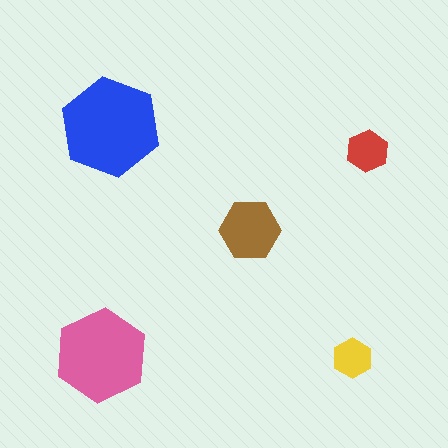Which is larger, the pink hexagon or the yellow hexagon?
The pink one.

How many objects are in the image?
There are 5 objects in the image.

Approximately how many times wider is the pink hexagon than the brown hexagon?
About 1.5 times wider.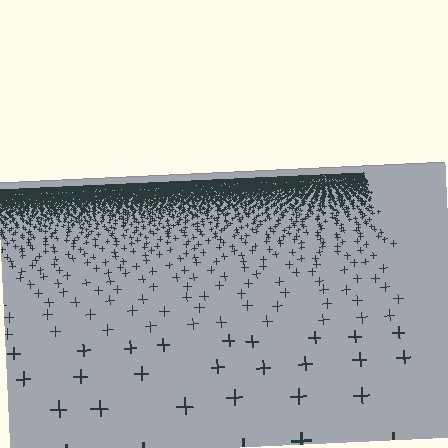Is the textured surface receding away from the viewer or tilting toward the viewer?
The surface is receding away from the viewer. Texture elements get smaller and denser toward the top.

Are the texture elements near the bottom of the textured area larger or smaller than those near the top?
Larger. Near the bottom, elements are closer to the viewer and appear at a bigger on-screen size.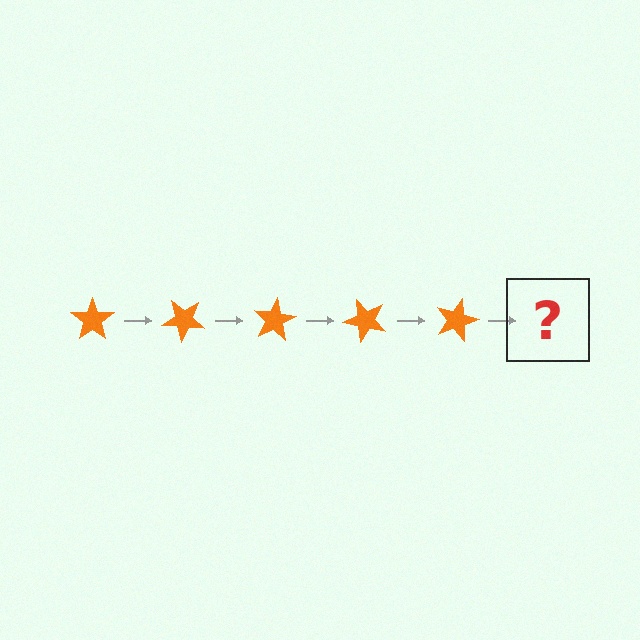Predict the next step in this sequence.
The next step is an orange star rotated 200 degrees.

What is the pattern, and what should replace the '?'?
The pattern is that the star rotates 40 degrees each step. The '?' should be an orange star rotated 200 degrees.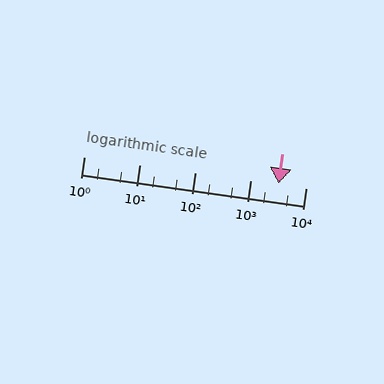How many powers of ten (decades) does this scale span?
The scale spans 4 decades, from 1 to 10000.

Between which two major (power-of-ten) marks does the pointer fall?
The pointer is between 1000 and 10000.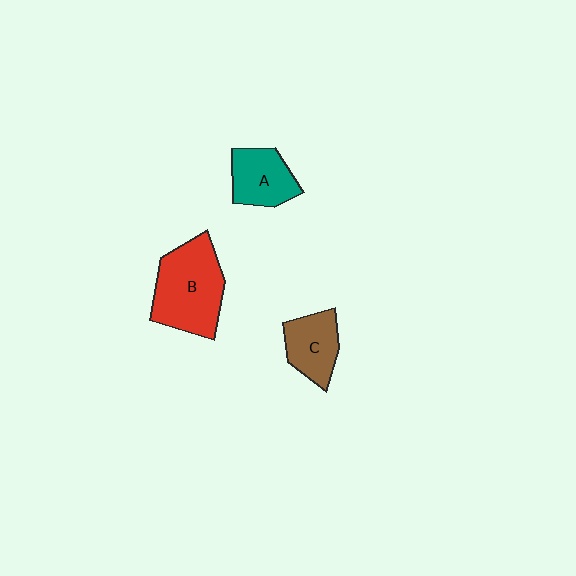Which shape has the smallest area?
Shape C (brown).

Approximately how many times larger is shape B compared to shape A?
Approximately 1.7 times.